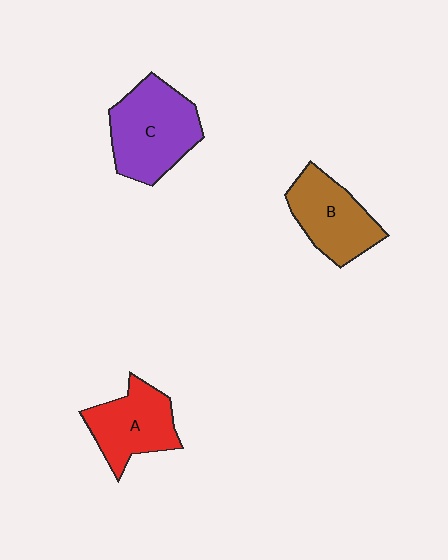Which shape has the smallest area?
Shape A (red).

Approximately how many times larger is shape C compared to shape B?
Approximately 1.3 times.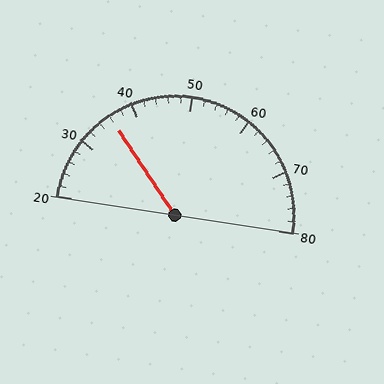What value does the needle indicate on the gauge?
The needle indicates approximately 36.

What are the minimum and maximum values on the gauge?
The gauge ranges from 20 to 80.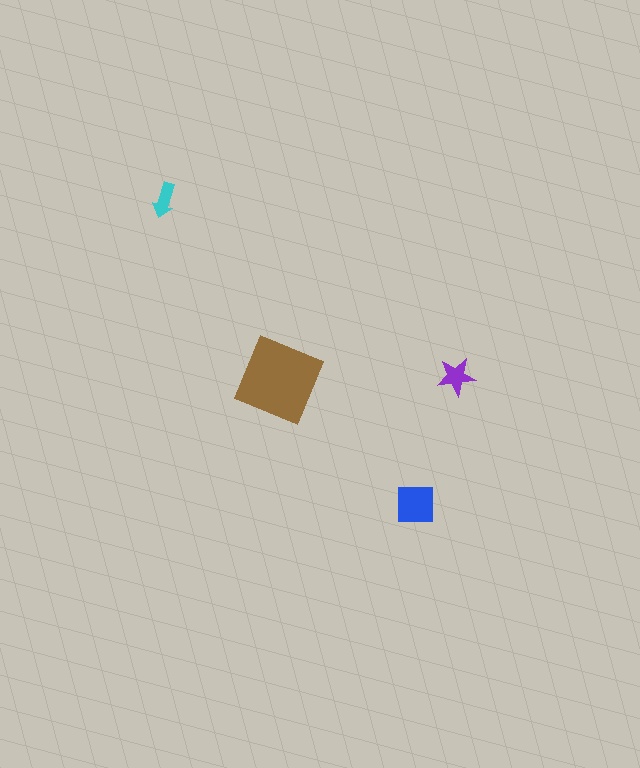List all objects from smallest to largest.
The cyan arrow, the purple star, the blue square, the brown diamond.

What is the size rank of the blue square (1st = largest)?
2nd.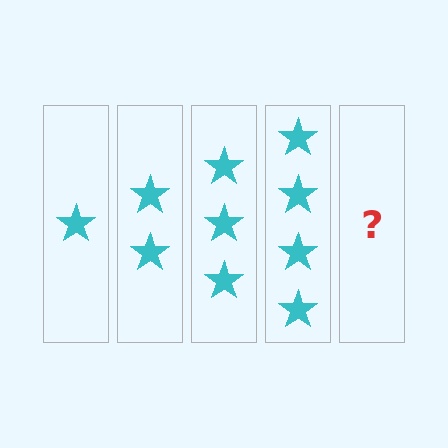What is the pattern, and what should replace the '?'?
The pattern is that each step adds one more star. The '?' should be 5 stars.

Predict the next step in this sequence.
The next step is 5 stars.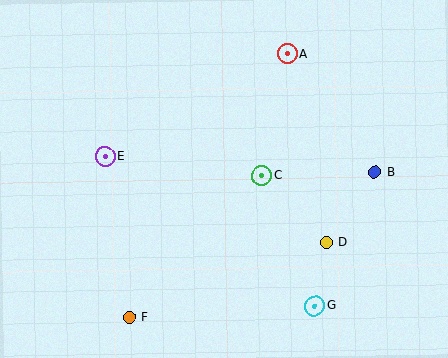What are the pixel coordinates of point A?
Point A is at (287, 54).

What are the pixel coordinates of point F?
Point F is at (130, 318).